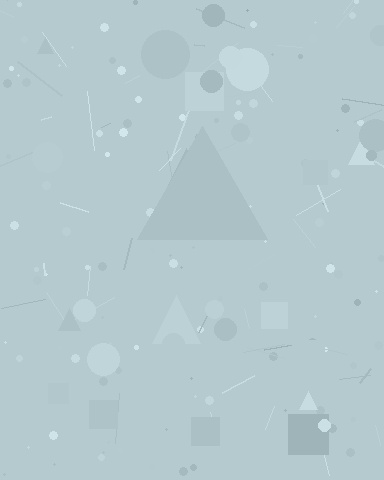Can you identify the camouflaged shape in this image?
The camouflaged shape is a triangle.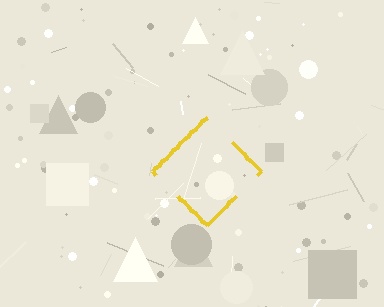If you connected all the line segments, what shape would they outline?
They would outline a diamond.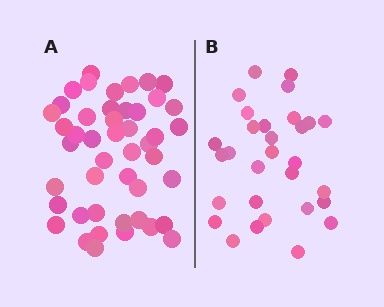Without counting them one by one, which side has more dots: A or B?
Region A (the left region) has more dots.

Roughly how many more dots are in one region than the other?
Region A has approximately 15 more dots than region B.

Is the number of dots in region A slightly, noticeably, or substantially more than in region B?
Region A has substantially more. The ratio is roughly 1.5 to 1.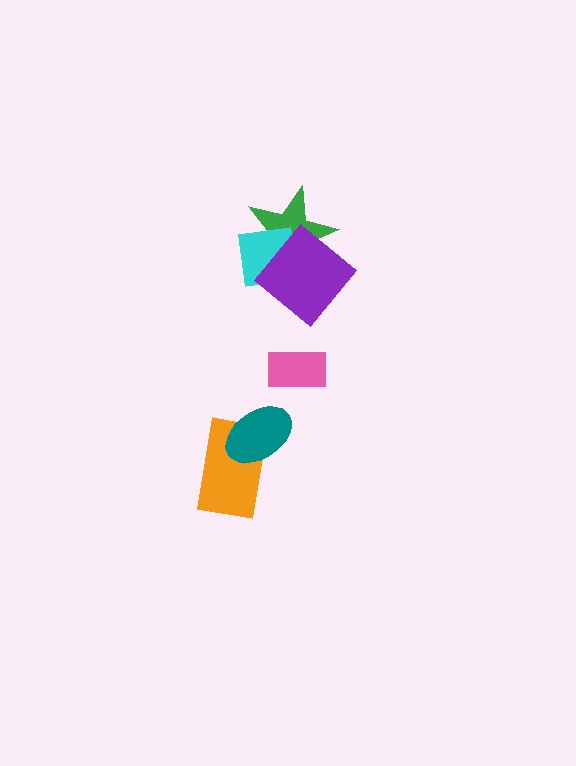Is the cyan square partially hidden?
Yes, it is partially covered by another shape.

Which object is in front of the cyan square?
The purple diamond is in front of the cyan square.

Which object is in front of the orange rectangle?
The teal ellipse is in front of the orange rectangle.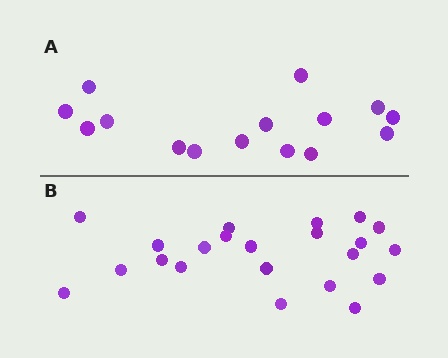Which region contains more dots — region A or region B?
Region B (the bottom region) has more dots.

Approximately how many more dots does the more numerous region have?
Region B has roughly 8 or so more dots than region A.